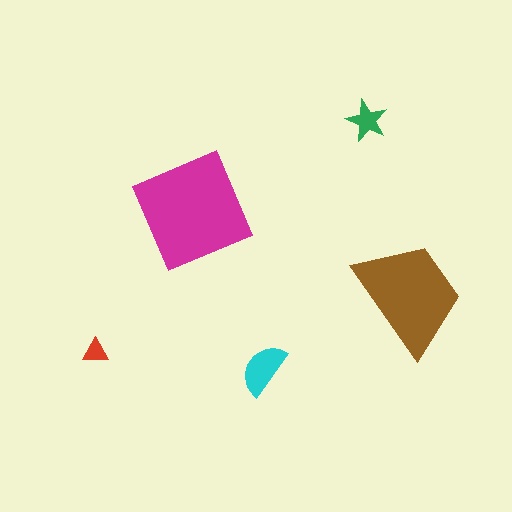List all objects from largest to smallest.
The magenta diamond, the brown trapezoid, the cyan semicircle, the green star, the red triangle.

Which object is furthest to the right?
The brown trapezoid is rightmost.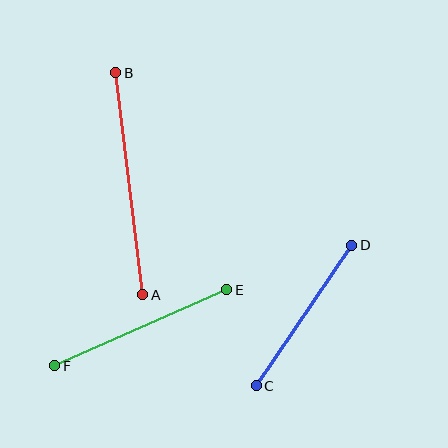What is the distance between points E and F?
The distance is approximately 188 pixels.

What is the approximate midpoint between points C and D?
The midpoint is at approximately (304, 315) pixels.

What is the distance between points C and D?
The distance is approximately 170 pixels.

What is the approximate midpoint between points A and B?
The midpoint is at approximately (129, 184) pixels.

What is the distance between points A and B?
The distance is approximately 224 pixels.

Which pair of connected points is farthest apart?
Points A and B are farthest apart.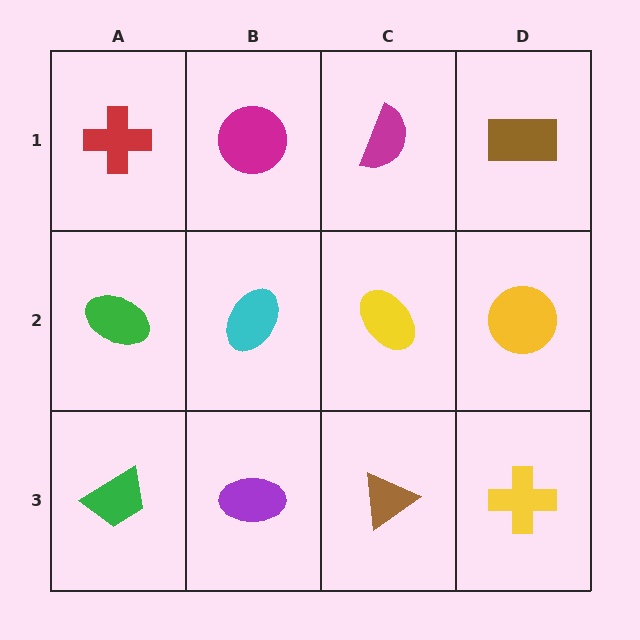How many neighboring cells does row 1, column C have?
3.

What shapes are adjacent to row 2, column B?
A magenta circle (row 1, column B), a purple ellipse (row 3, column B), a green ellipse (row 2, column A), a yellow ellipse (row 2, column C).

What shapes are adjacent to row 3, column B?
A cyan ellipse (row 2, column B), a green trapezoid (row 3, column A), a brown triangle (row 3, column C).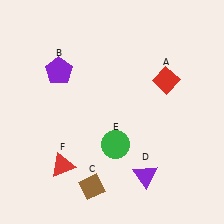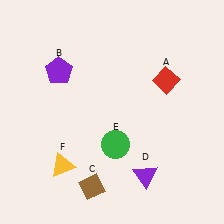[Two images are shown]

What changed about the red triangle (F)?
In Image 1, F is red. In Image 2, it changed to yellow.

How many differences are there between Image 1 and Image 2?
There is 1 difference between the two images.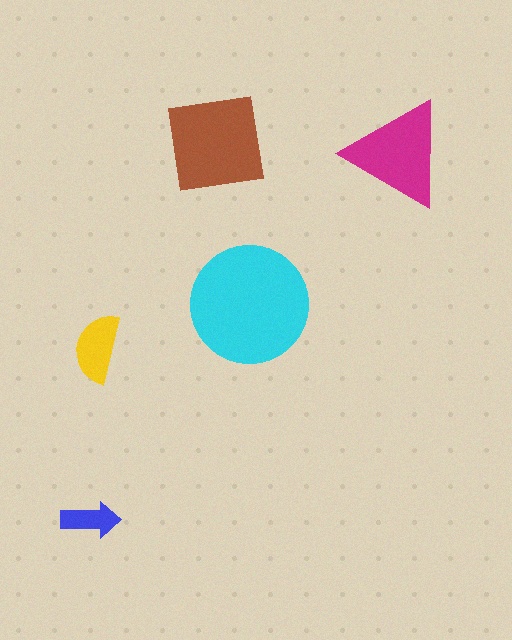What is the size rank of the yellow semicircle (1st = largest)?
4th.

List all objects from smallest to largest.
The blue arrow, the yellow semicircle, the magenta triangle, the brown square, the cyan circle.